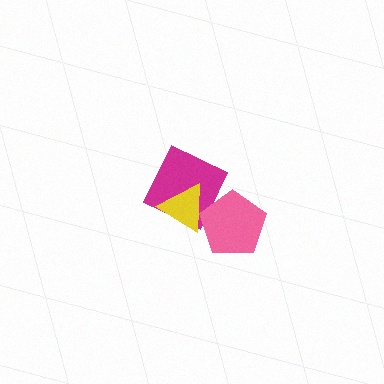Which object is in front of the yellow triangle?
The pink pentagon is in front of the yellow triangle.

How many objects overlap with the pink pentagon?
1 object overlaps with the pink pentagon.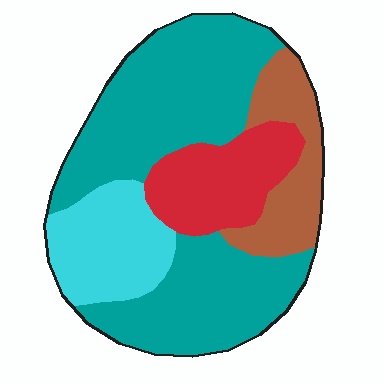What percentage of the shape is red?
Red takes up less than a quarter of the shape.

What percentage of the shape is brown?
Brown covers 14% of the shape.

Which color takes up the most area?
Teal, at roughly 55%.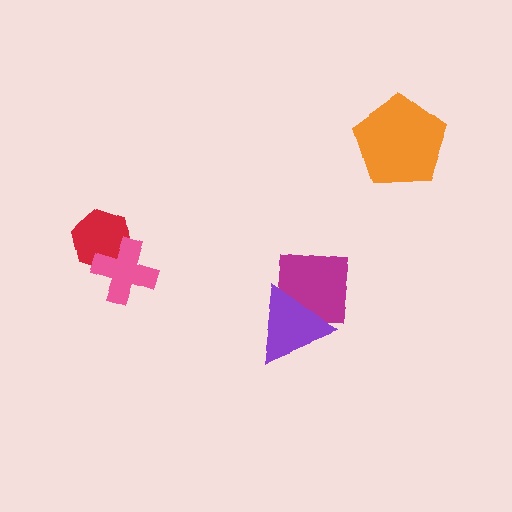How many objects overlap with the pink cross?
1 object overlaps with the pink cross.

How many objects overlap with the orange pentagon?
0 objects overlap with the orange pentagon.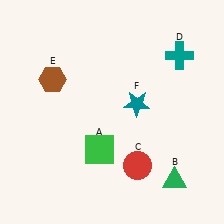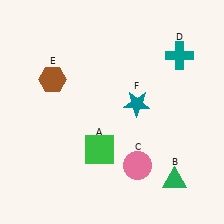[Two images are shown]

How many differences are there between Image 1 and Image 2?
There is 1 difference between the two images.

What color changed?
The circle (C) changed from red in Image 1 to pink in Image 2.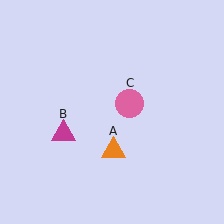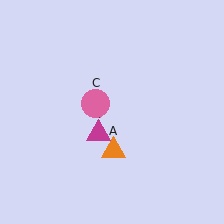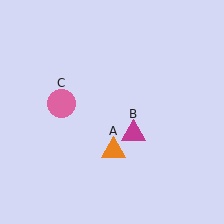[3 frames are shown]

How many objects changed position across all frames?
2 objects changed position: magenta triangle (object B), pink circle (object C).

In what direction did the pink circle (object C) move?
The pink circle (object C) moved left.